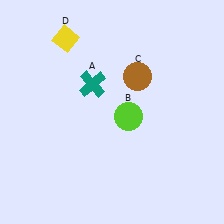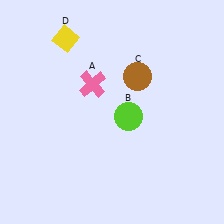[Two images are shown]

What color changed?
The cross (A) changed from teal in Image 1 to pink in Image 2.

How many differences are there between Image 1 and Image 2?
There is 1 difference between the two images.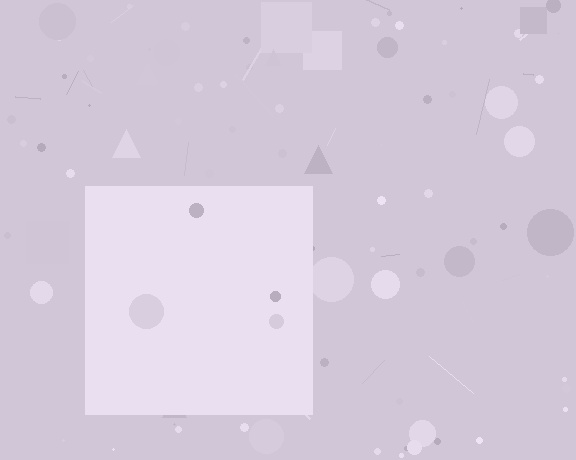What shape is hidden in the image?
A square is hidden in the image.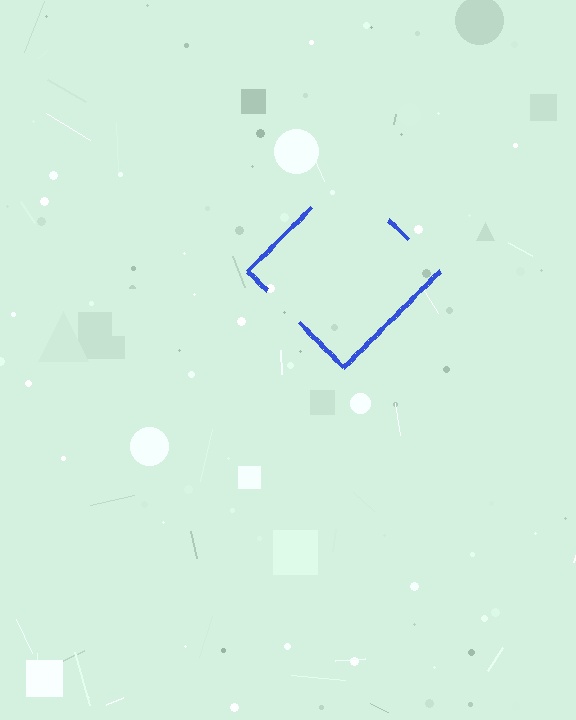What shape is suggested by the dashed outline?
The dashed outline suggests a diamond.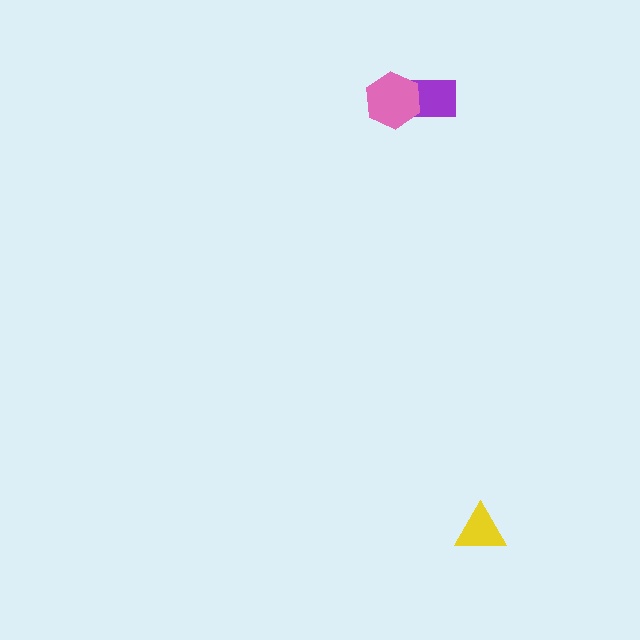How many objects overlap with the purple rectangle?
1 object overlaps with the purple rectangle.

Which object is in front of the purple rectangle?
The pink hexagon is in front of the purple rectangle.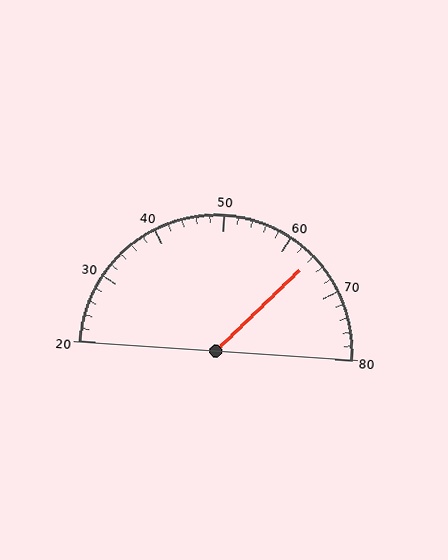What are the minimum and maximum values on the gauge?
The gauge ranges from 20 to 80.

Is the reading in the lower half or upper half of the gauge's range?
The reading is in the upper half of the range (20 to 80).